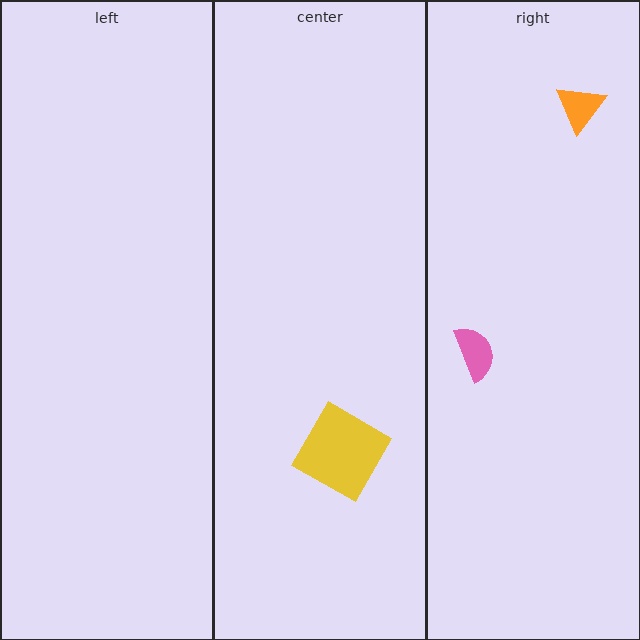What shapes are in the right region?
The orange triangle, the pink semicircle.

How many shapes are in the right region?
2.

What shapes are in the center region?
The yellow square.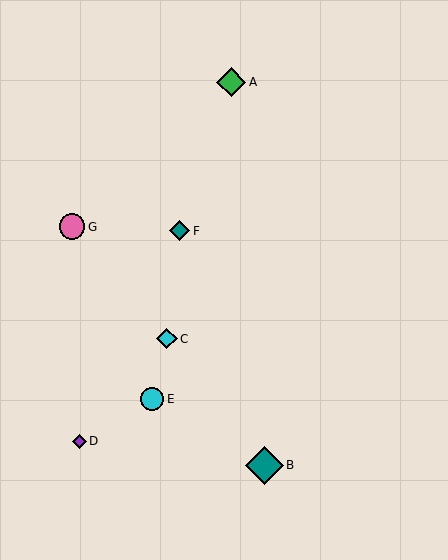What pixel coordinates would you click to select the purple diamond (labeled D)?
Click at (79, 441) to select the purple diamond D.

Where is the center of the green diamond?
The center of the green diamond is at (231, 82).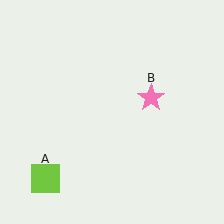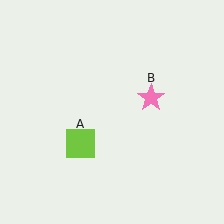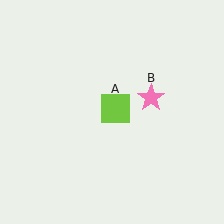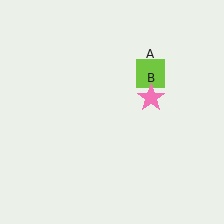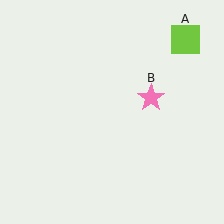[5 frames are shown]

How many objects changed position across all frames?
1 object changed position: lime square (object A).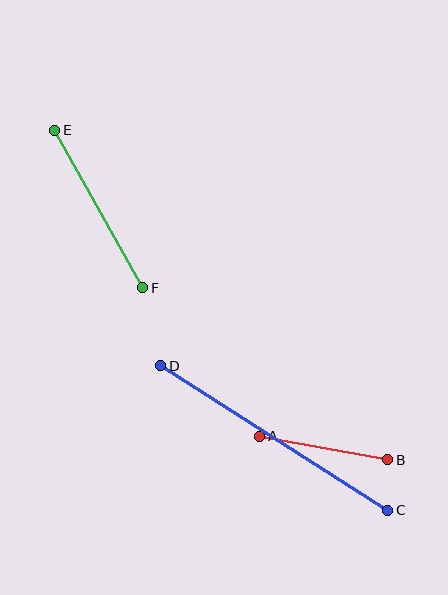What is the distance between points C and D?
The distance is approximately 269 pixels.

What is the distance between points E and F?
The distance is approximately 180 pixels.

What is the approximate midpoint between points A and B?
The midpoint is at approximately (324, 448) pixels.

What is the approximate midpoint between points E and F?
The midpoint is at approximately (99, 209) pixels.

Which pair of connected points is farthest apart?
Points C and D are farthest apart.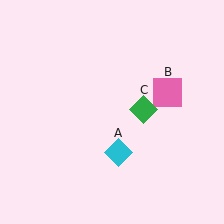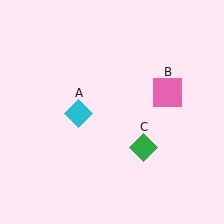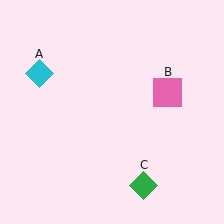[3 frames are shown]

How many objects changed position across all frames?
2 objects changed position: cyan diamond (object A), green diamond (object C).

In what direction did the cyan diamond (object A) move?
The cyan diamond (object A) moved up and to the left.